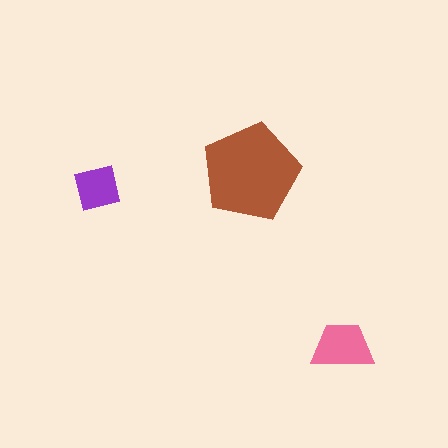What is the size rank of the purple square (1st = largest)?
3rd.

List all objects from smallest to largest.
The purple square, the pink trapezoid, the brown pentagon.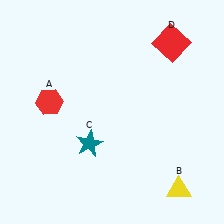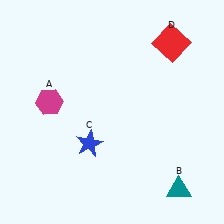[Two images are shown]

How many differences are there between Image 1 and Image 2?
There are 3 differences between the two images.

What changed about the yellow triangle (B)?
In Image 1, B is yellow. In Image 2, it changed to teal.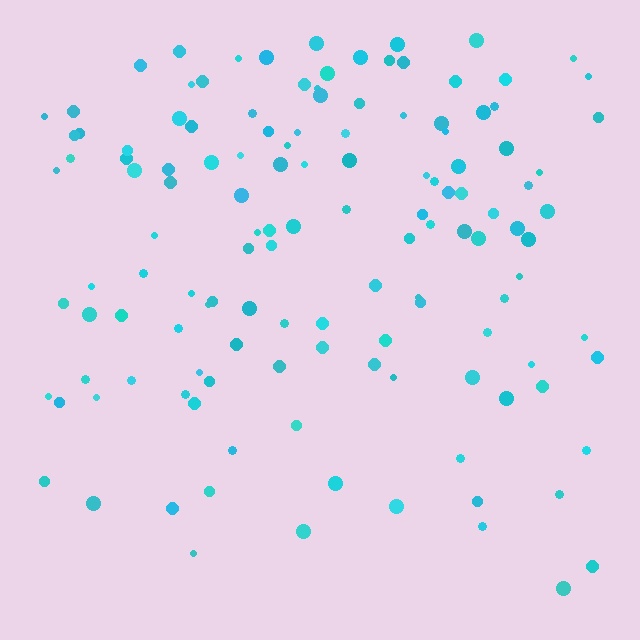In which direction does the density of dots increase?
From bottom to top, with the top side densest.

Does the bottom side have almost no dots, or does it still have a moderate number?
Still a moderate number, just noticeably fewer than the top.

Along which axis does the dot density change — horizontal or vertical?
Vertical.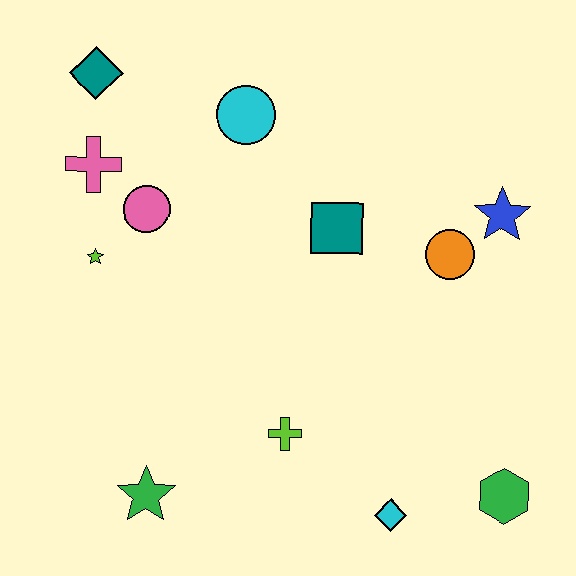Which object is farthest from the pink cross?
The green hexagon is farthest from the pink cross.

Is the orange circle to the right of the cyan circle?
Yes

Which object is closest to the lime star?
The pink circle is closest to the lime star.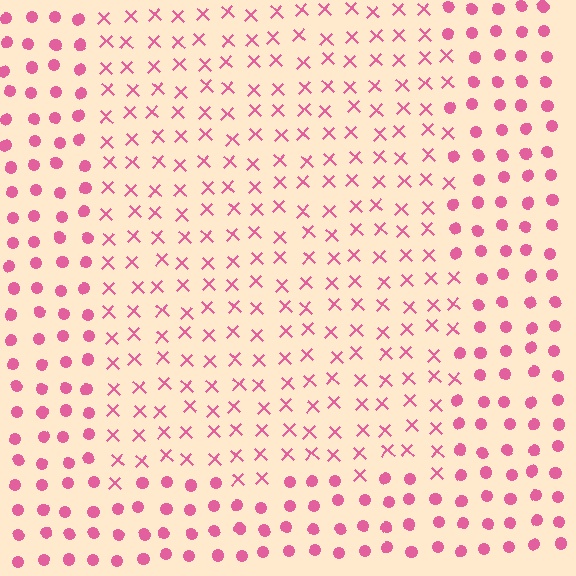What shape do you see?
I see a rectangle.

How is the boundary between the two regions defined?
The boundary is defined by a change in element shape: X marks inside vs. circles outside. All elements share the same color and spacing.